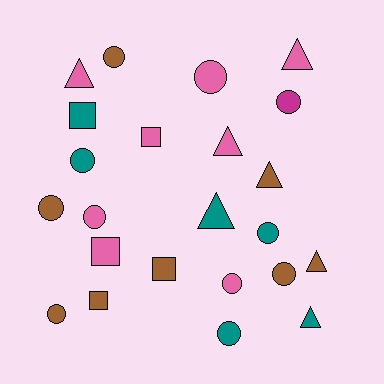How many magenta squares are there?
There are no magenta squares.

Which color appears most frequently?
Pink, with 8 objects.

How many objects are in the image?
There are 23 objects.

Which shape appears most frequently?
Circle, with 11 objects.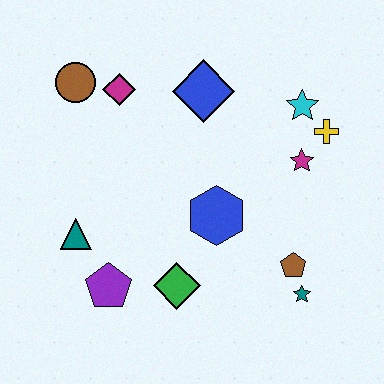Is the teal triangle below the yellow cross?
Yes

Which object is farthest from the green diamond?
The brown circle is farthest from the green diamond.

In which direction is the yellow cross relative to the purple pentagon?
The yellow cross is to the right of the purple pentagon.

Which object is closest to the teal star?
The brown pentagon is closest to the teal star.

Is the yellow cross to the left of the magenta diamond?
No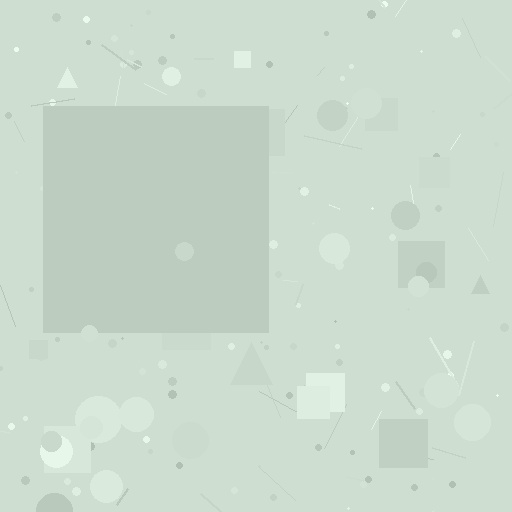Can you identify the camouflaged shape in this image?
The camouflaged shape is a square.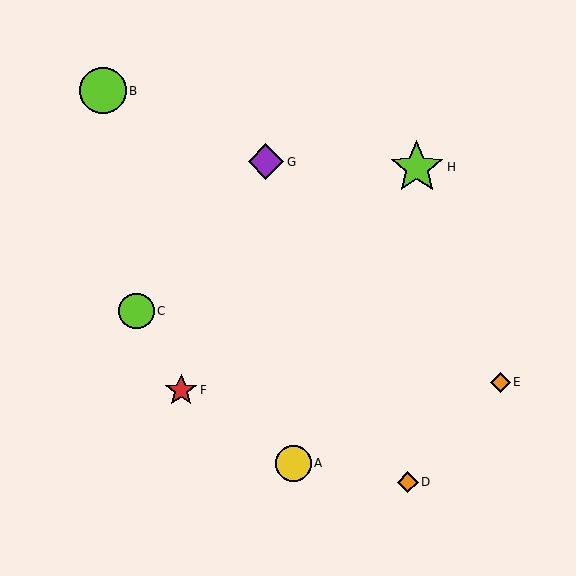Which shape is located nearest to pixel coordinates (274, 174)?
The purple diamond (labeled G) at (266, 162) is nearest to that location.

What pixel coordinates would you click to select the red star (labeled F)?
Click at (181, 390) to select the red star F.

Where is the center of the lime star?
The center of the lime star is at (417, 167).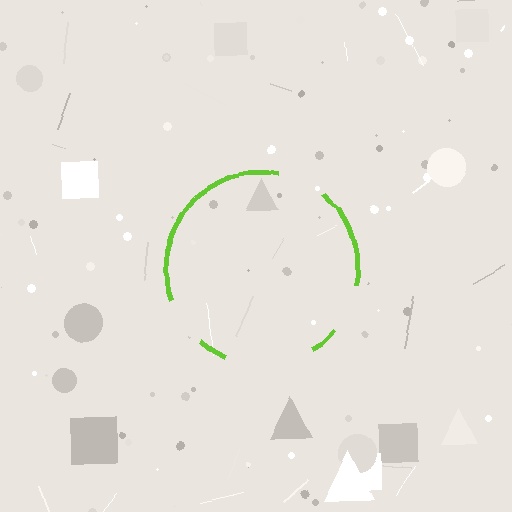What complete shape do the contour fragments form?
The contour fragments form a circle.